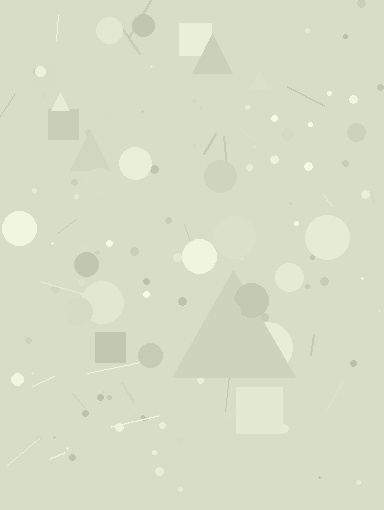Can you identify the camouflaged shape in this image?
The camouflaged shape is a triangle.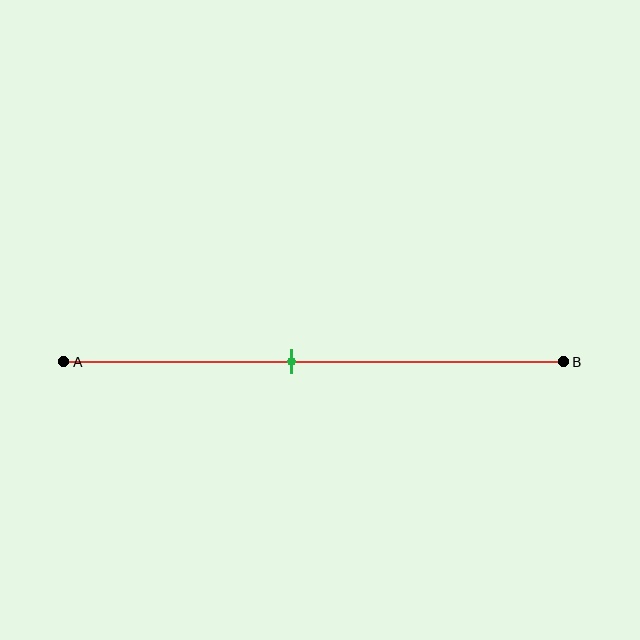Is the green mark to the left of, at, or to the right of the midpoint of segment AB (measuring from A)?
The green mark is to the left of the midpoint of segment AB.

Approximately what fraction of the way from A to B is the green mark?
The green mark is approximately 45% of the way from A to B.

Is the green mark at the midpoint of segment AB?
No, the mark is at about 45% from A, not at the 50% midpoint.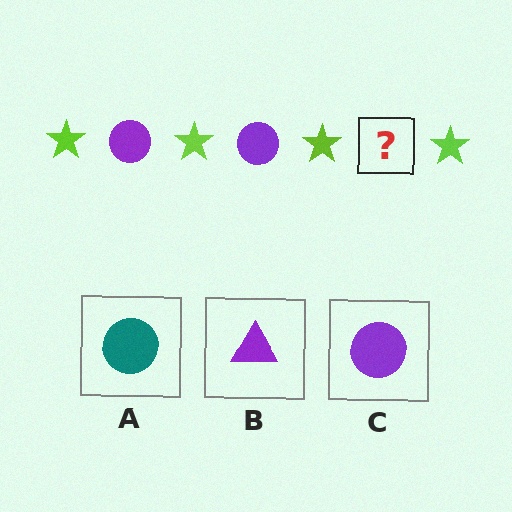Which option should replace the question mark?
Option C.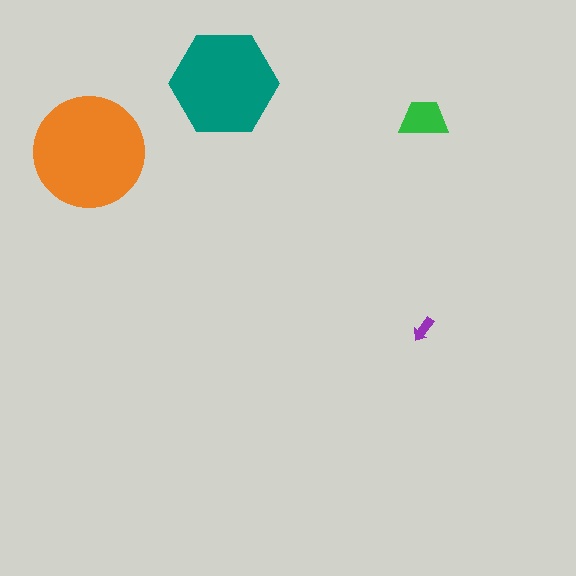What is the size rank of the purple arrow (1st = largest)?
4th.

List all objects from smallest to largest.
The purple arrow, the green trapezoid, the teal hexagon, the orange circle.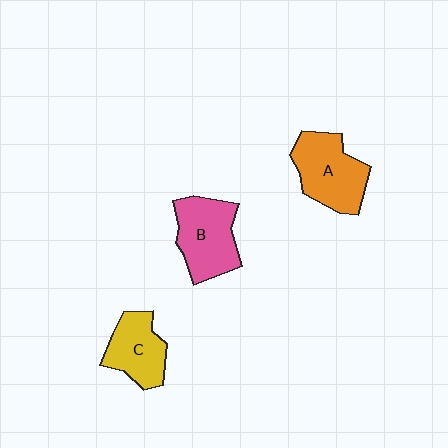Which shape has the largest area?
Shape A (orange).